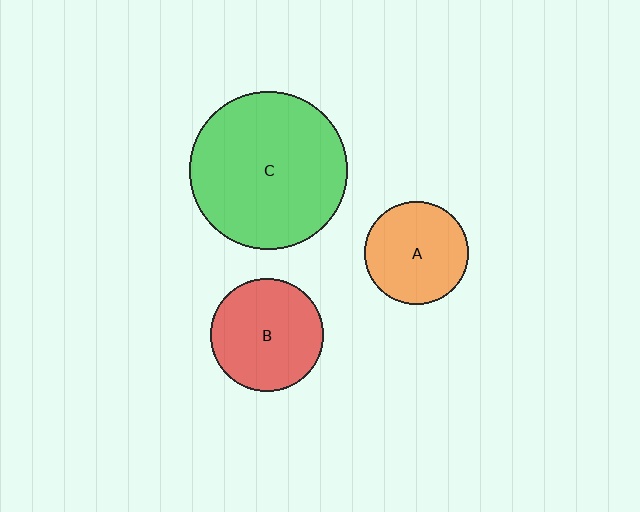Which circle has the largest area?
Circle C (green).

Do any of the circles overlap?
No, none of the circles overlap.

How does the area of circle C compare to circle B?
Approximately 1.9 times.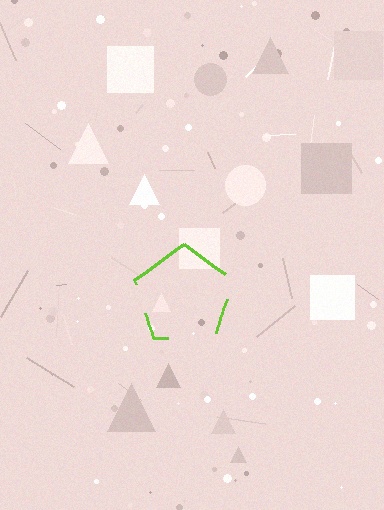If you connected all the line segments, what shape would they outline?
They would outline a pentagon.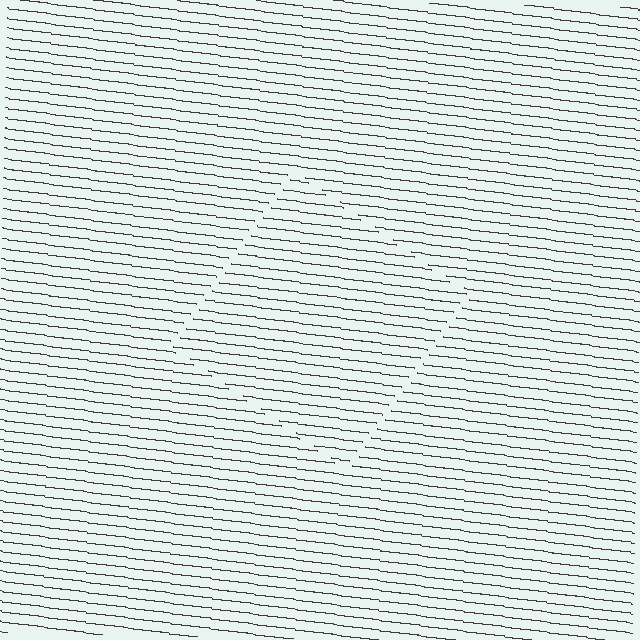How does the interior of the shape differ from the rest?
The interior of the shape contains the same grating, shifted by half a period — the contour is defined by the phase discontinuity where line-ends from the inner and outer gratings abut.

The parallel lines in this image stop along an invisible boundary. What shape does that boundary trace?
An illusory square. The interior of the shape contains the same grating, shifted by half a period — the contour is defined by the phase discontinuity where line-ends from the inner and outer gratings abut.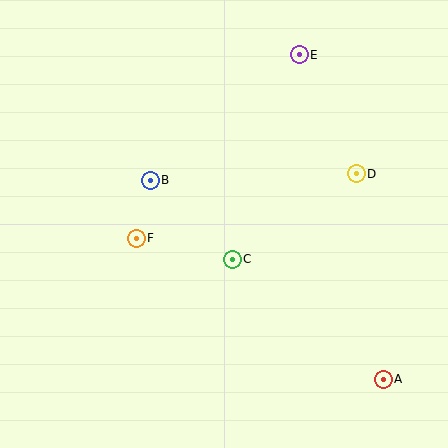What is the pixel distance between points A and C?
The distance between A and C is 193 pixels.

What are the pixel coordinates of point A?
Point A is at (383, 379).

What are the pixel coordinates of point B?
Point B is at (150, 180).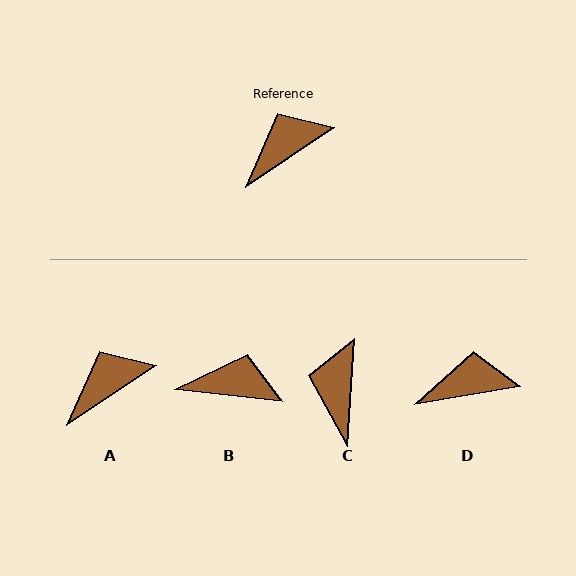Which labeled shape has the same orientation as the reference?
A.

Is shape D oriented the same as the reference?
No, it is off by about 24 degrees.